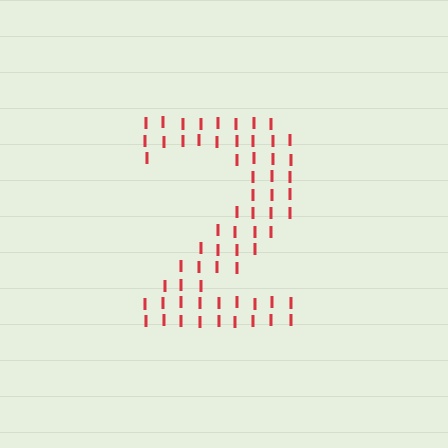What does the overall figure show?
The overall figure shows the digit 2.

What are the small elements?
The small elements are letter I's.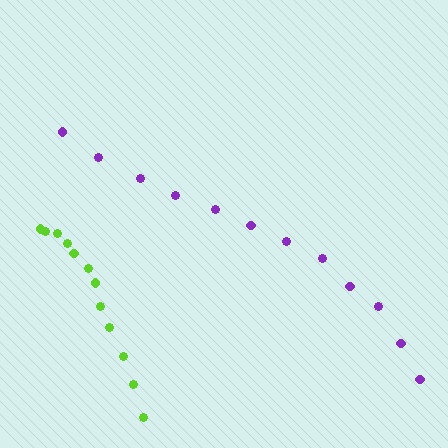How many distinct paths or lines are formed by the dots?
There are 2 distinct paths.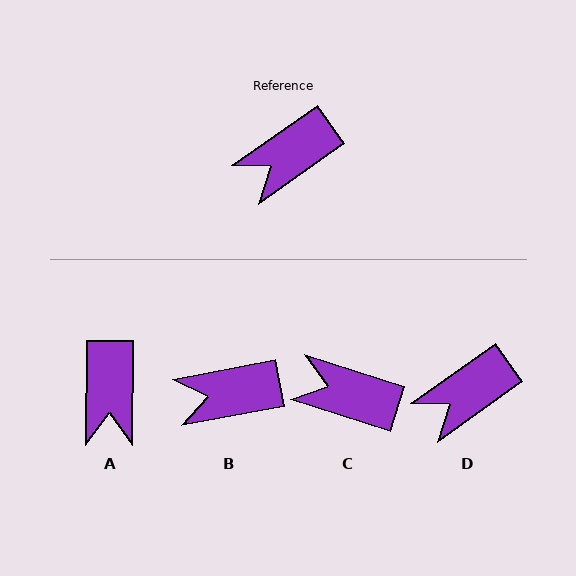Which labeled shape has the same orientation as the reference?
D.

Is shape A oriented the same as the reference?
No, it is off by about 55 degrees.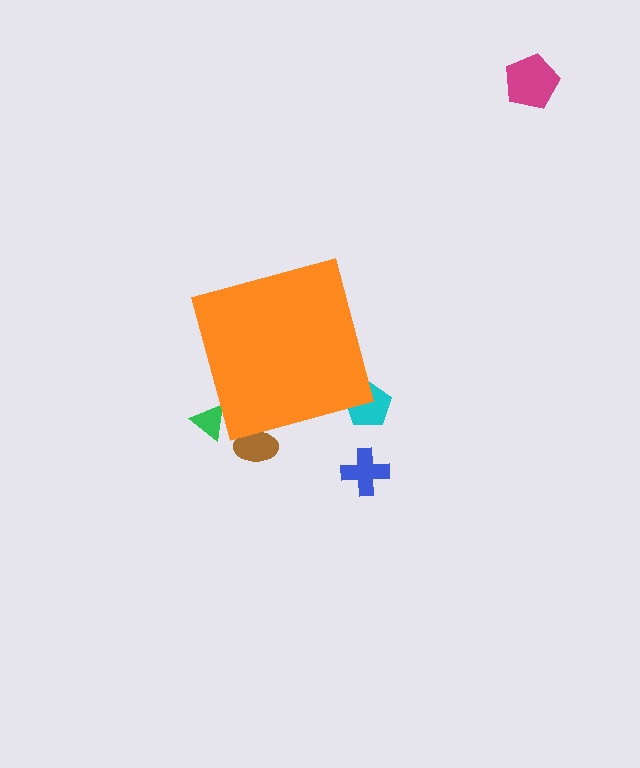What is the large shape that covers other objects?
An orange diamond.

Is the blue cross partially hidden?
No, the blue cross is fully visible.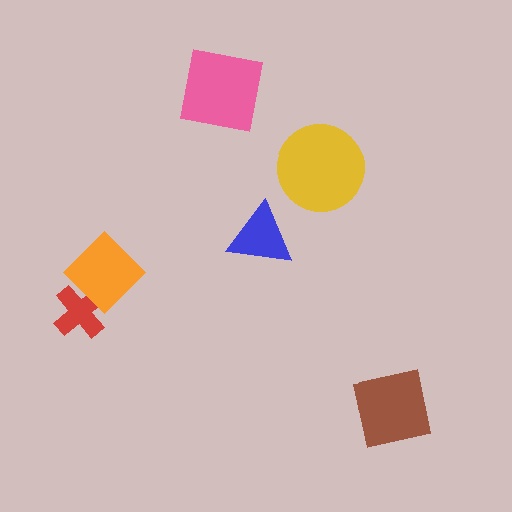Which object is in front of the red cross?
The orange diamond is in front of the red cross.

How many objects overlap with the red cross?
1 object overlaps with the red cross.